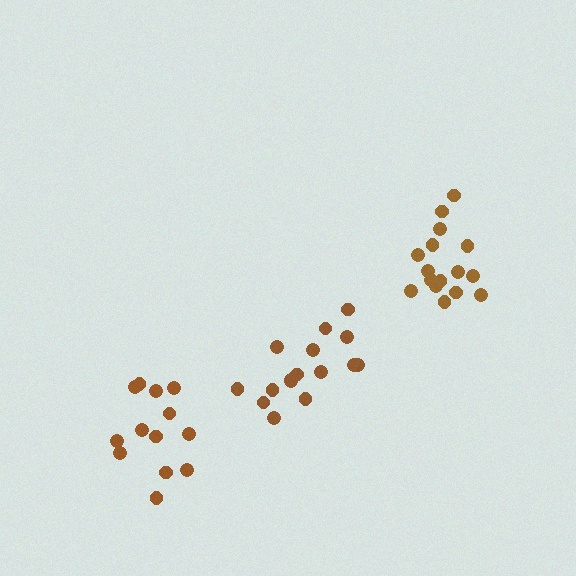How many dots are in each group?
Group 1: 16 dots, Group 2: 16 dots, Group 3: 13 dots (45 total).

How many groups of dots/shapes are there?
There are 3 groups.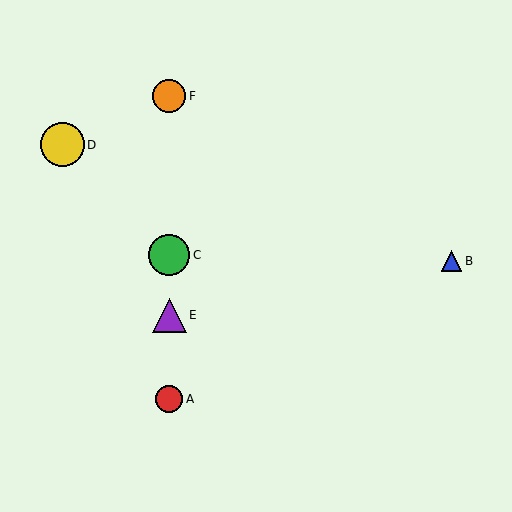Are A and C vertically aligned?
Yes, both are at x≈169.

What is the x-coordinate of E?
Object E is at x≈169.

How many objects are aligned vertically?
4 objects (A, C, E, F) are aligned vertically.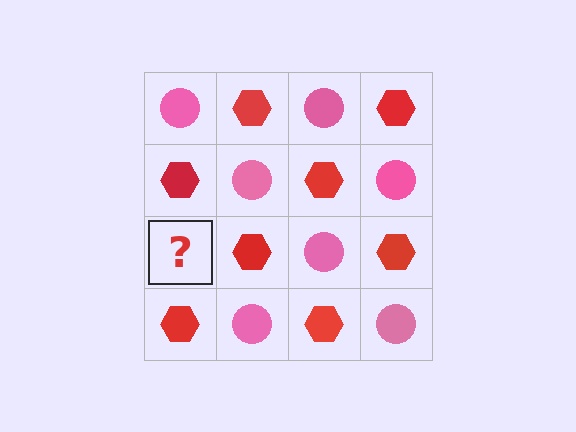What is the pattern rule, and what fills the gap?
The rule is that it alternates pink circle and red hexagon in a checkerboard pattern. The gap should be filled with a pink circle.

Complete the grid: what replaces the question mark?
The question mark should be replaced with a pink circle.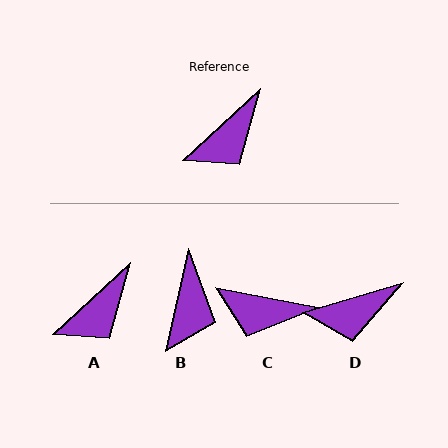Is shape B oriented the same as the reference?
No, it is off by about 35 degrees.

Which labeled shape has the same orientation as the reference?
A.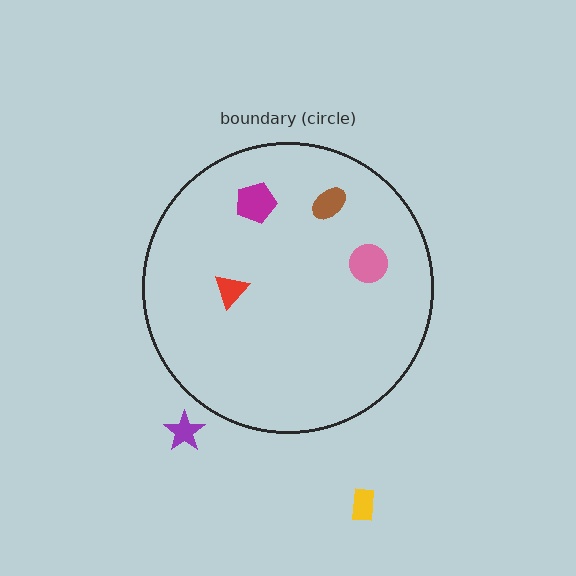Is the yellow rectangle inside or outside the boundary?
Outside.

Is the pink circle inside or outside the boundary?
Inside.